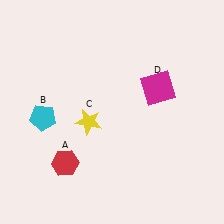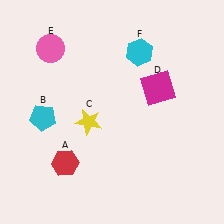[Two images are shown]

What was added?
A pink circle (E), a cyan hexagon (F) were added in Image 2.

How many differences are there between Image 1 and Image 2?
There are 2 differences between the two images.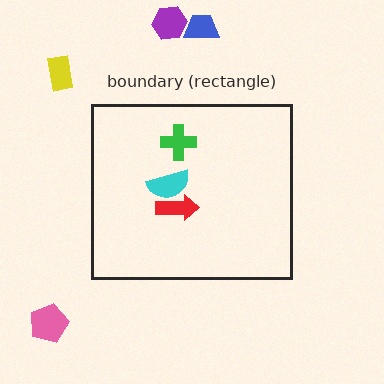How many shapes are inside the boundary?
3 inside, 4 outside.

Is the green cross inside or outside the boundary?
Inside.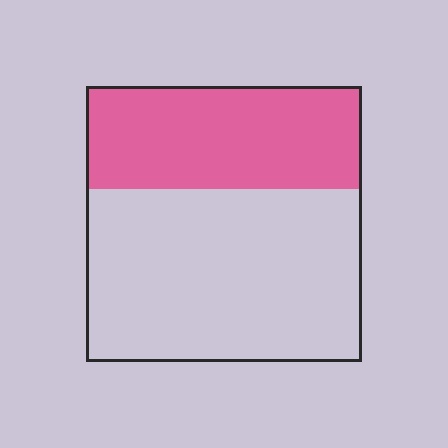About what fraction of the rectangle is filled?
About three eighths (3/8).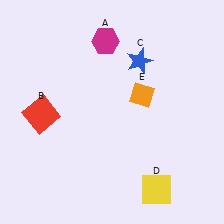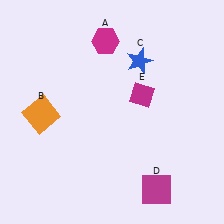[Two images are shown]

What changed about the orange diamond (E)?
In Image 1, E is orange. In Image 2, it changed to magenta.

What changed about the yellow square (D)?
In Image 1, D is yellow. In Image 2, it changed to magenta.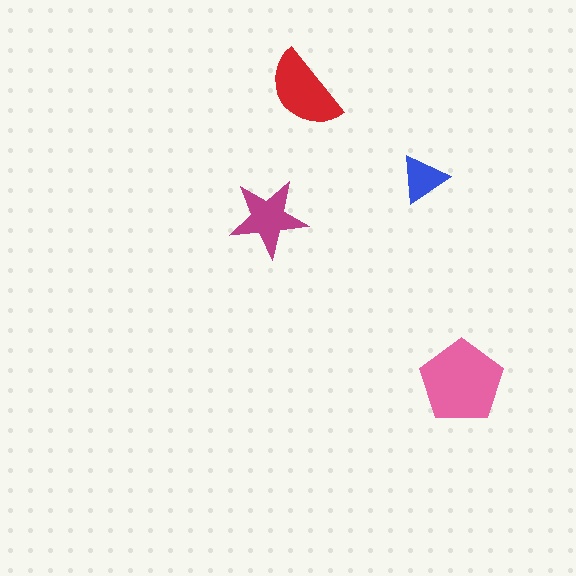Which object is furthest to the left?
The magenta star is leftmost.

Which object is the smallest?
The blue triangle.